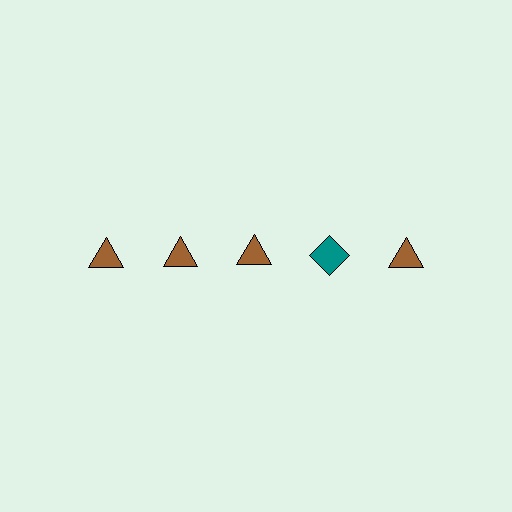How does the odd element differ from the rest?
It differs in both color (teal instead of brown) and shape (diamond instead of triangle).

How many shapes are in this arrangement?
There are 5 shapes arranged in a grid pattern.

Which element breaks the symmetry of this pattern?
The teal diamond in the top row, second from right column breaks the symmetry. All other shapes are brown triangles.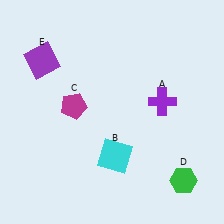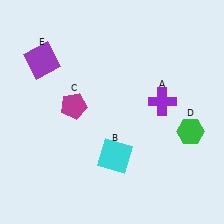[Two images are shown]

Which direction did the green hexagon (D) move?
The green hexagon (D) moved up.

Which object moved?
The green hexagon (D) moved up.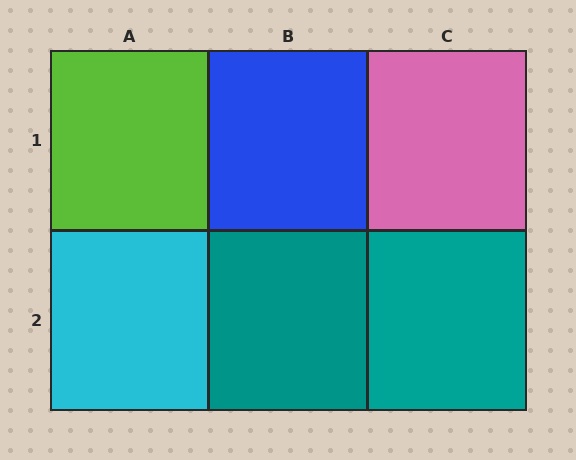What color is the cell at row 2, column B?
Teal.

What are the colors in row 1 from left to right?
Lime, blue, pink.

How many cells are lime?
1 cell is lime.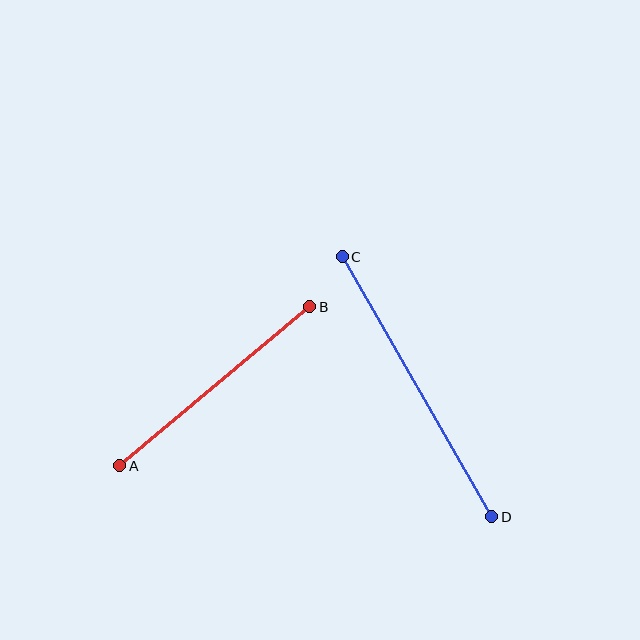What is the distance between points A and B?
The distance is approximately 247 pixels.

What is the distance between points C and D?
The distance is approximately 300 pixels.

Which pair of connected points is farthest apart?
Points C and D are farthest apart.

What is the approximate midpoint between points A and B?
The midpoint is at approximately (215, 386) pixels.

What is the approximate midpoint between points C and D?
The midpoint is at approximately (417, 387) pixels.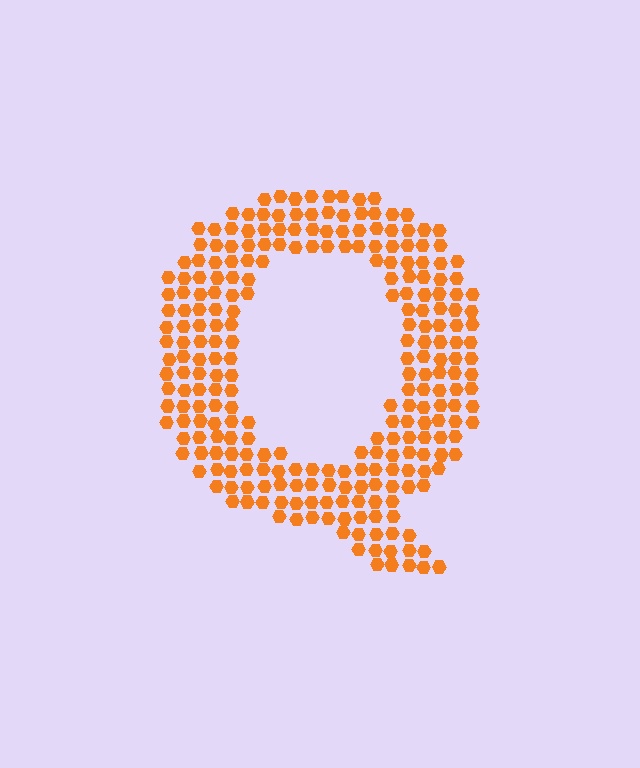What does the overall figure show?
The overall figure shows the letter Q.